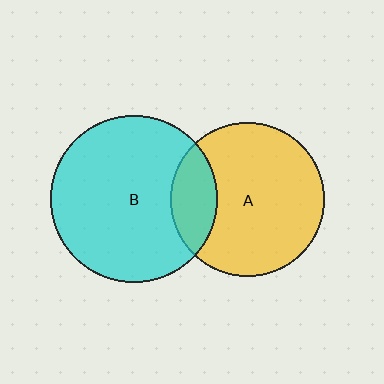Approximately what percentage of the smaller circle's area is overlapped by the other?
Approximately 20%.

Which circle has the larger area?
Circle B (cyan).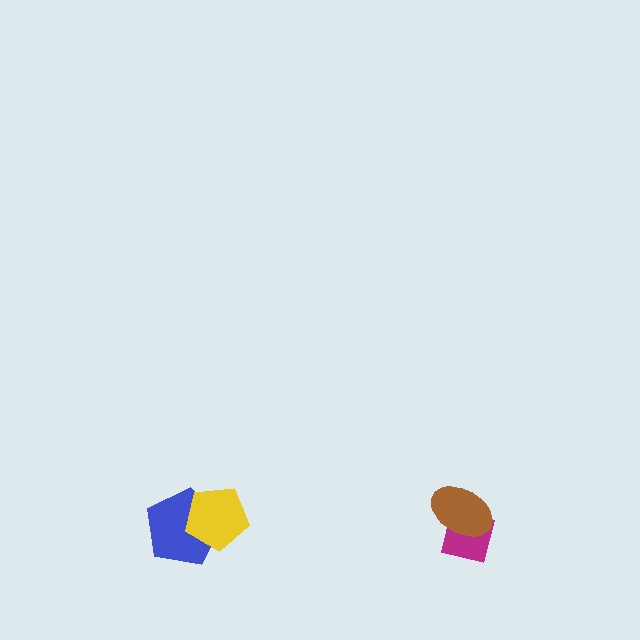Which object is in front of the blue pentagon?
The yellow pentagon is in front of the blue pentagon.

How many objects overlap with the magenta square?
1 object overlaps with the magenta square.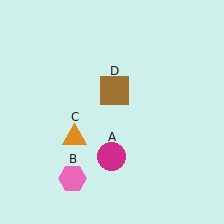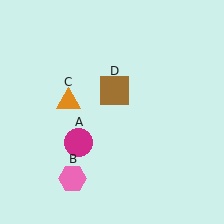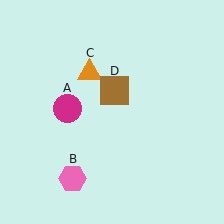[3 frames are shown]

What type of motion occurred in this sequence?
The magenta circle (object A), orange triangle (object C) rotated clockwise around the center of the scene.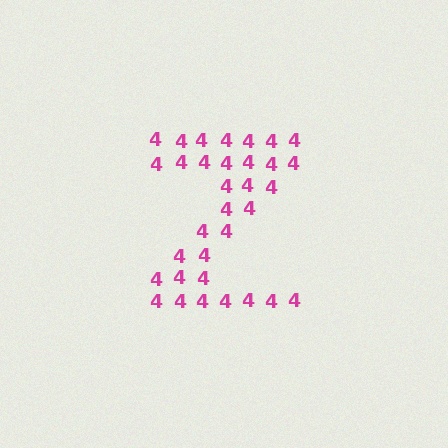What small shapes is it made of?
It is made of small digit 4's.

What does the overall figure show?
The overall figure shows the letter Z.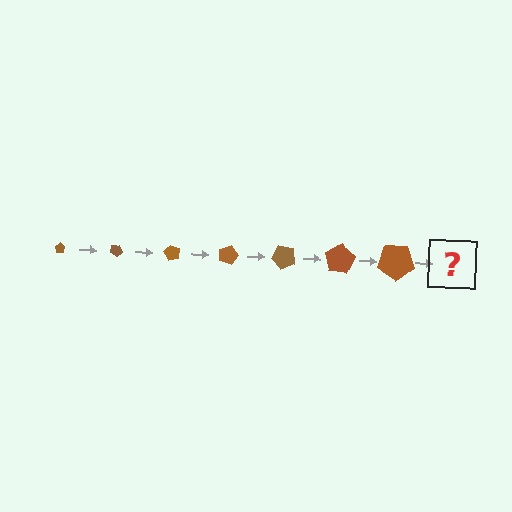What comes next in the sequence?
The next element should be a pentagon, larger than the previous one and rotated 210 degrees from the start.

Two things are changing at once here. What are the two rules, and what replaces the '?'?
The two rules are that the pentagon grows larger each step and it rotates 30 degrees each step. The '?' should be a pentagon, larger than the previous one and rotated 210 degrees from the start.